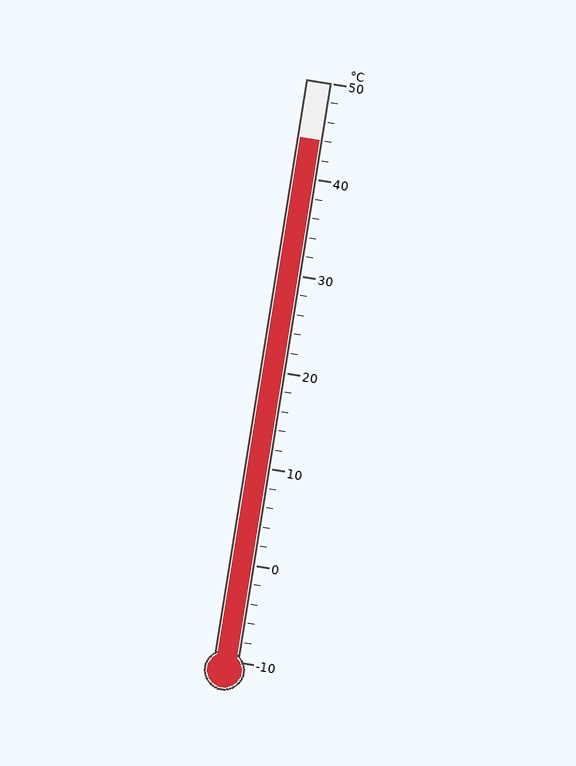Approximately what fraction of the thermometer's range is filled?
The thermometer is filled to approximately 90% of its range.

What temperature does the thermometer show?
The thermometer shows approximately 44°C.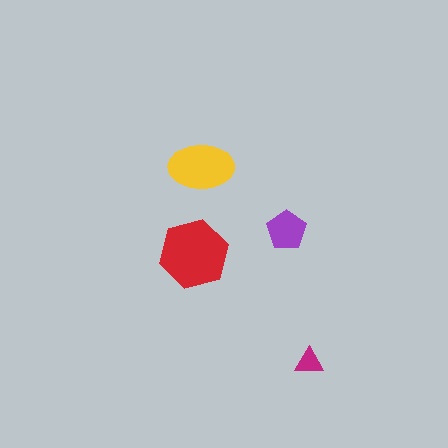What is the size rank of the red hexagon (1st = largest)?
1st.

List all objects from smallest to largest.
The magenta triangle, the purple pentagon, the yellow ellipse, the red hexagon.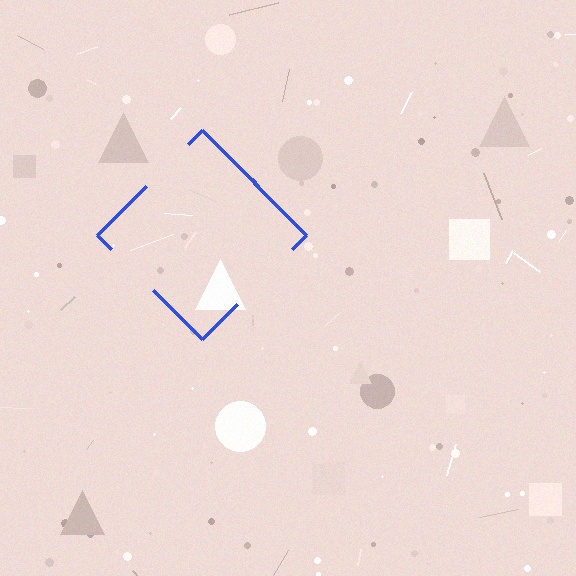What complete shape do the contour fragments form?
The contour fragments form a diamond.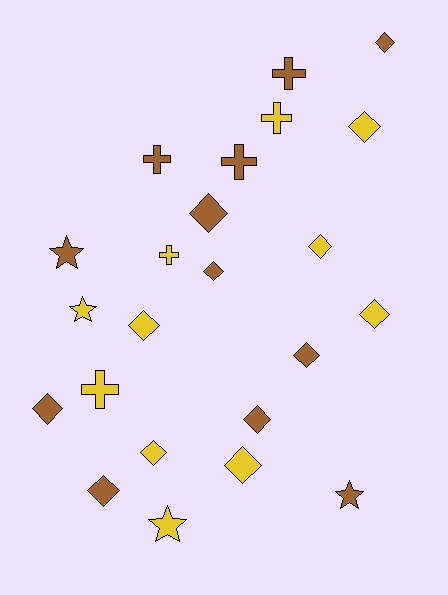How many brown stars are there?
There are 2 brown stars.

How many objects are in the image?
There are 23 objects.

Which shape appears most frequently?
Diamond, with 13 objects.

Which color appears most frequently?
Brown, with 12 objects.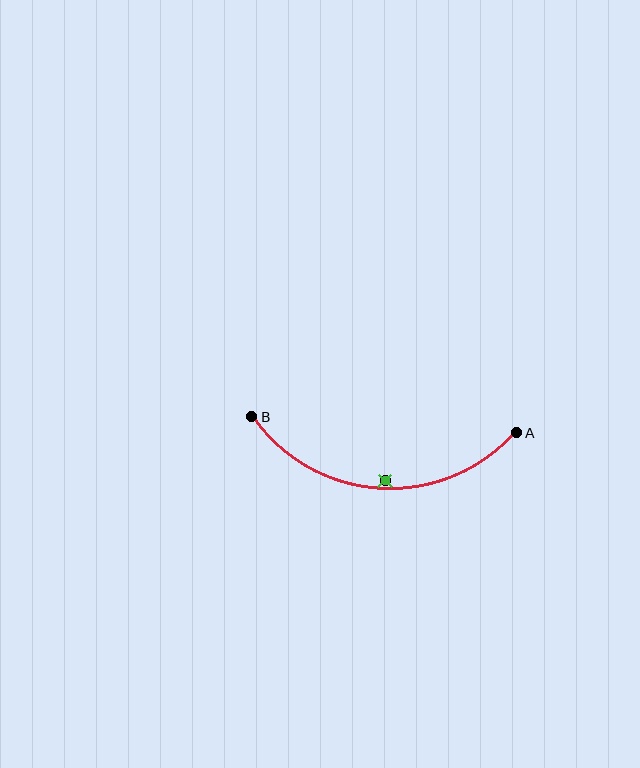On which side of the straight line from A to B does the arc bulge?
The arc bulges below the straight line connecting A and B.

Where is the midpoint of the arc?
The arc midpoint is the point on the curve farthest from the straight line joining A and B. It sits below that line.